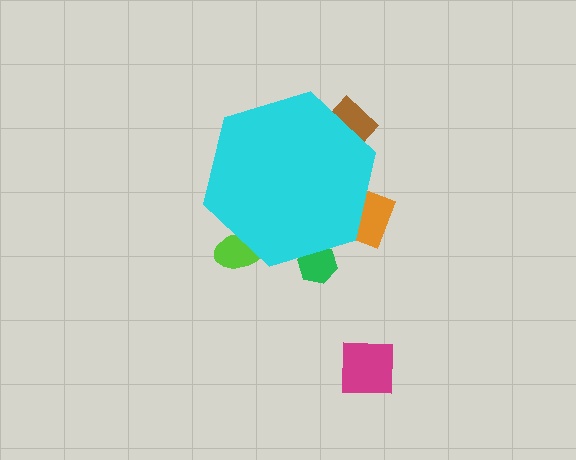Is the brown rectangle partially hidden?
Yes, the brown rectangle is partially hidden behind the cyan hexagon.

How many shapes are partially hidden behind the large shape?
4 shapes are partially hidden.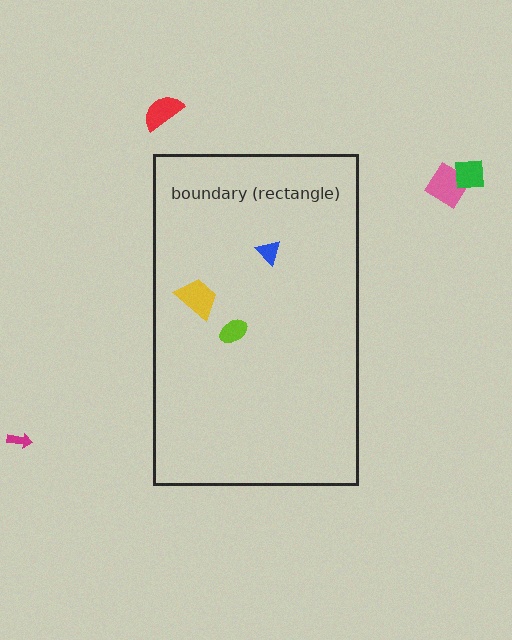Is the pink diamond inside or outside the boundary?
Outside.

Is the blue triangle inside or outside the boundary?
Inside.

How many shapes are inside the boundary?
3 inside, 4 outside.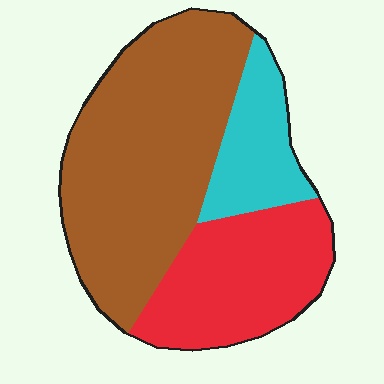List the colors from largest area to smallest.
From largest to smallest: brown, red, cyan.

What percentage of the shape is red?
Red covers 30% of the shape.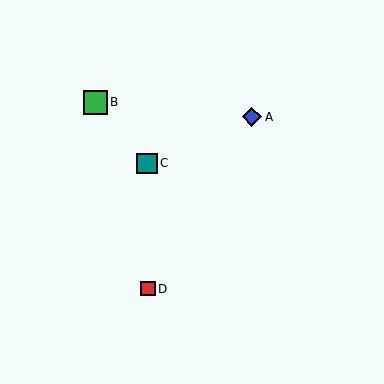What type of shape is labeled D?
Shape D is a red square.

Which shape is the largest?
The green square (labeled B) is the largest.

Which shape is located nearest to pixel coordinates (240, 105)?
The blue diamond (labeled A) at (252, 117) is nearest to that location.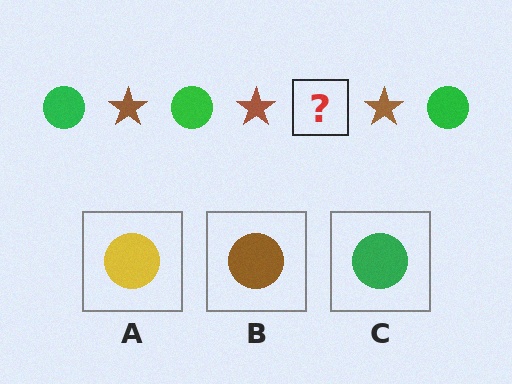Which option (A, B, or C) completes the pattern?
C.